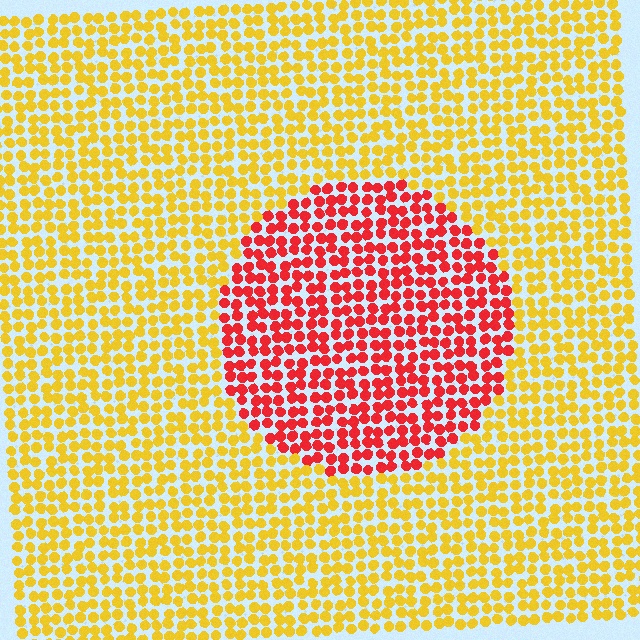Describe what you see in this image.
The image is filled with small yellow elements in a uniform arrangement. A circle-shaped region is visible where the elements are tinted to a slightly different hue, forming a subtle color boundary.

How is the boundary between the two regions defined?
The boundary is defined purely by a slight shift in hue (about 52 degrees). Spacing, size, and orientation are identical on both sides.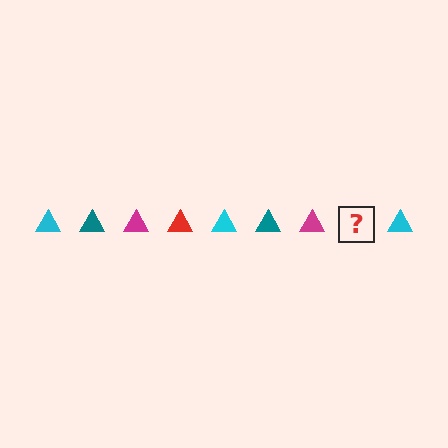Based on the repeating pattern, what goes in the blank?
The blank should be a red triangle.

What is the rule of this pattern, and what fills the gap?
The rule is that the pattern cycles through cyan, teal, magenta, red triangles. The gap should be filled with a red triangle.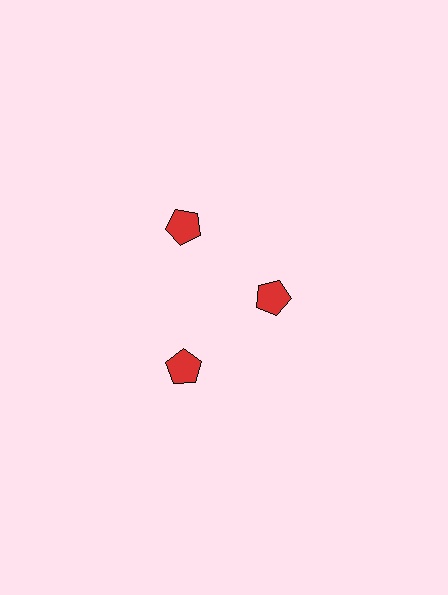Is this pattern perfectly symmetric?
No. The 3 red pentagons are arranged in a ring, but one element near the 3 o'clock position is pulled inward toward the center, breaking the 3-fold rotational symmetry.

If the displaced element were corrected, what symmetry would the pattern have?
It would have 3-fold rotational symmetry — the pattern would map onto itself every 120 degrees.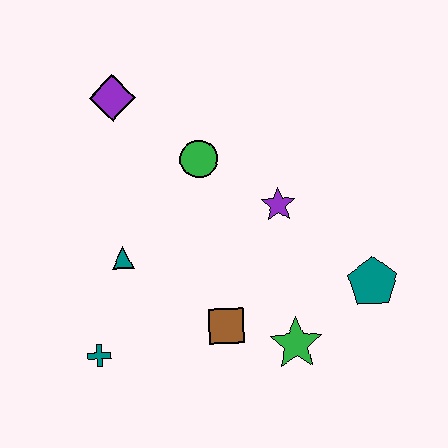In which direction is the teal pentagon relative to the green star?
The teal pentagon is to the right of the green star.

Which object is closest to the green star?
The brown square is closest to the green star.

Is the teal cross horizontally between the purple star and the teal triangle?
No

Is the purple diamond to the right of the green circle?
No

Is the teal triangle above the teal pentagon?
Yes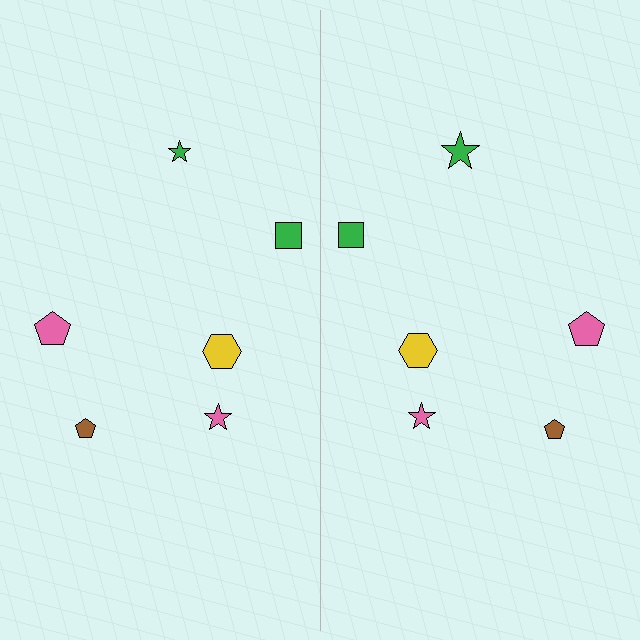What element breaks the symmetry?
The green star on the right side has a different size than its mirror counterpart.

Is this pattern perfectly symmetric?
No, the pattern is not perfectly symmetric. The green star on the right side has a different size than its mirror counterpart.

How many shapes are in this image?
There are 12 shapes in this image.